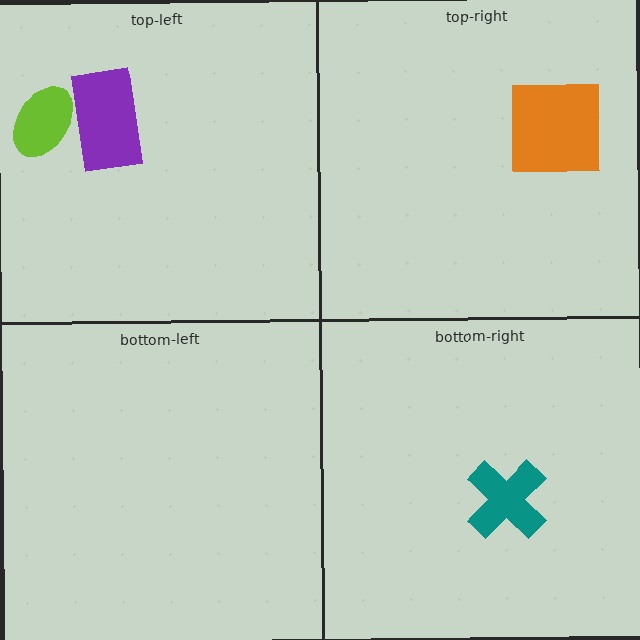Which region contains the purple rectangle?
The top-left region.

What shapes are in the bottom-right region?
The teal cross.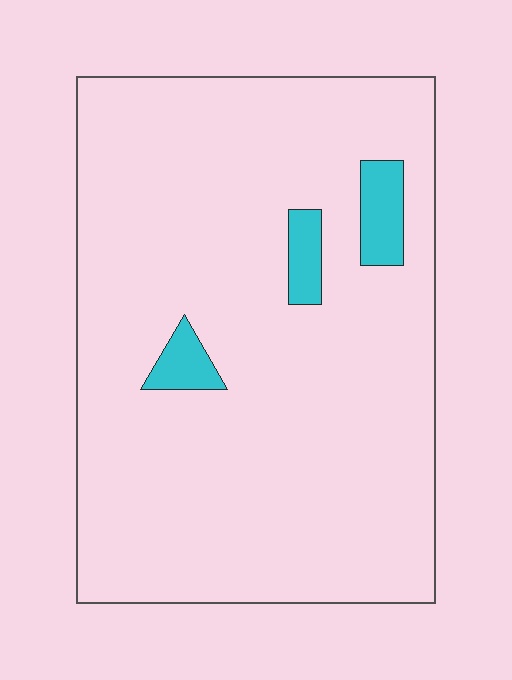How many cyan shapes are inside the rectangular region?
3.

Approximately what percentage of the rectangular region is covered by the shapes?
Approximately 5%.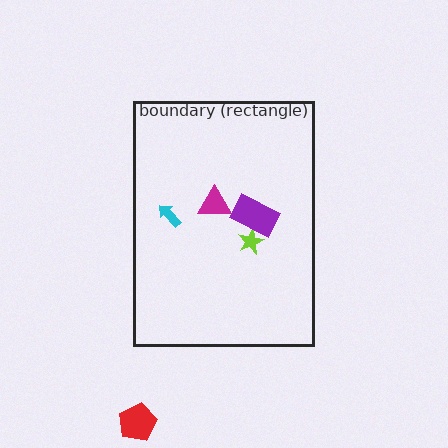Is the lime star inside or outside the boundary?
Inside.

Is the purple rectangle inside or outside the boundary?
Inside.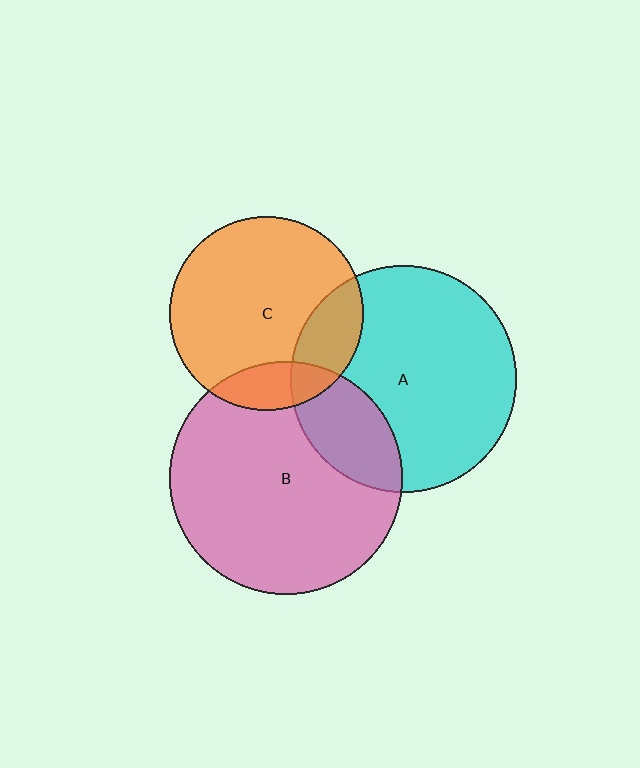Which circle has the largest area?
Circle B (pink).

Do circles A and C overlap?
Yes.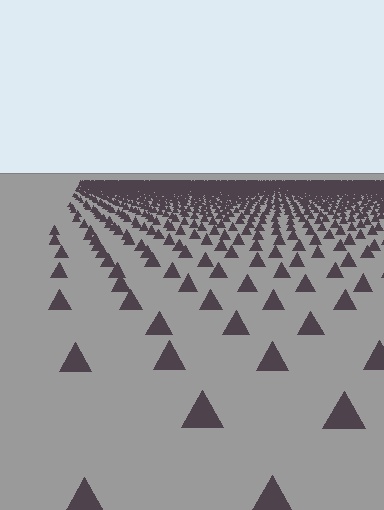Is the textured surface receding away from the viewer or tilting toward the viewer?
The surface is receding away from the viewer. Texture elements get smaller and denser toward the top.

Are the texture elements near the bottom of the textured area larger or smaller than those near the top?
Larger. Near the bottom, elements are closer to the viewer and appear at a bigger on-screen size.